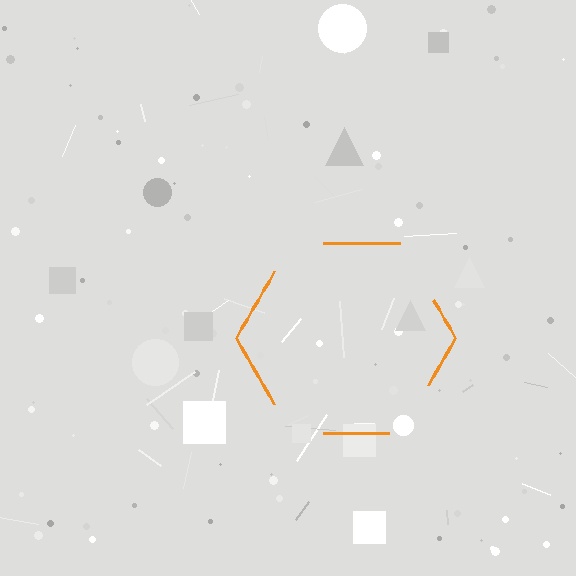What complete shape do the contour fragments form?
The contour fragments form a hexagon.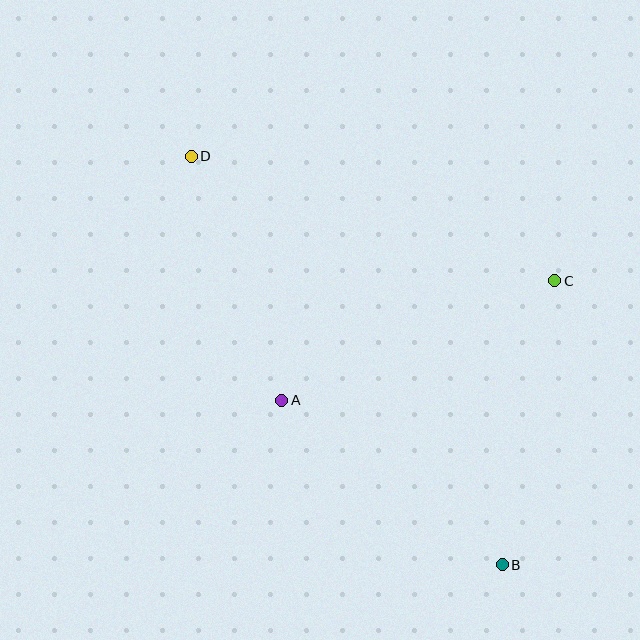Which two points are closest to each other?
Points A and D are closest to each other.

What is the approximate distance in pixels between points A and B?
The distance between A and B is approximately 275 pixels.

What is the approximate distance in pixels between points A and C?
The distance between A and C is approximately 298 pixels.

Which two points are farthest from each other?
Points B and D are farthest from each other.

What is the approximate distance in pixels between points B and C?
The distance between B and C is approximately 289 pixels.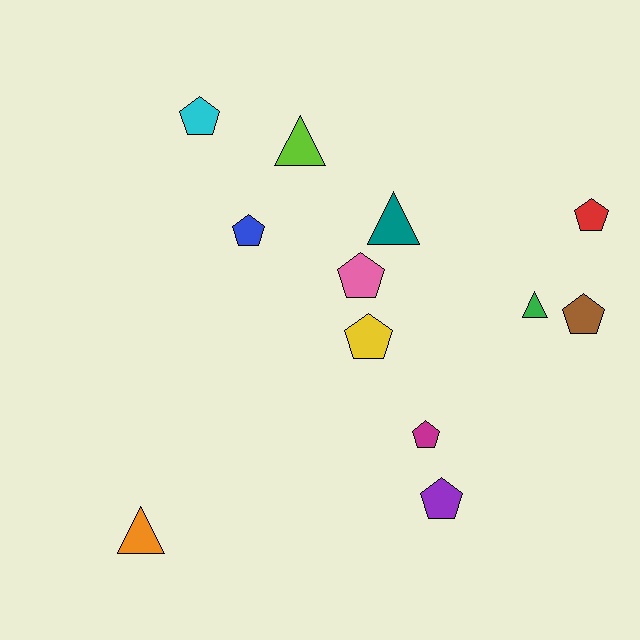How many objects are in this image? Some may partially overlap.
There are 12 objects.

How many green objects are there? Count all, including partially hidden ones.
There is 1 green object.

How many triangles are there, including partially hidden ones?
There are 4 triangles.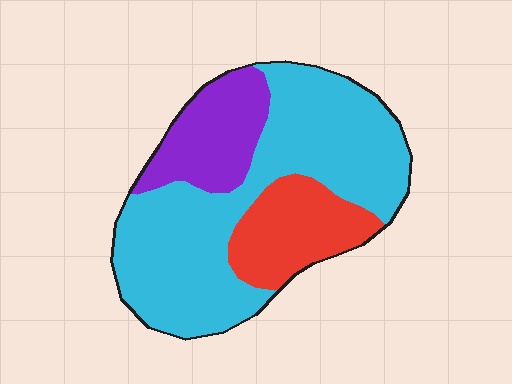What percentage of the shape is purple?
Purple covers around 20% of the shape.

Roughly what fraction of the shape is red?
Red covers roughly 20% of the shape.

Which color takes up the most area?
Cyan, at roughly 60%.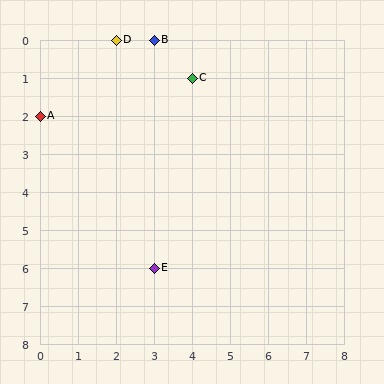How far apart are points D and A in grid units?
Points D and A are 2 columns and 2 rows apart (about 2.8 grid units diagonally).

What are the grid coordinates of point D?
Point D is at grid coordinates (2, 0).